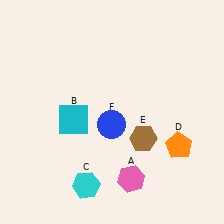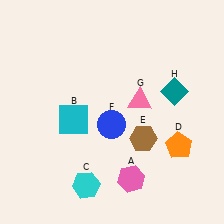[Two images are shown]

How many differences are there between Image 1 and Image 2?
There are 2 differences between the two images.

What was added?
A pink triangle (G), a teal diamond (H) were added in Image 2.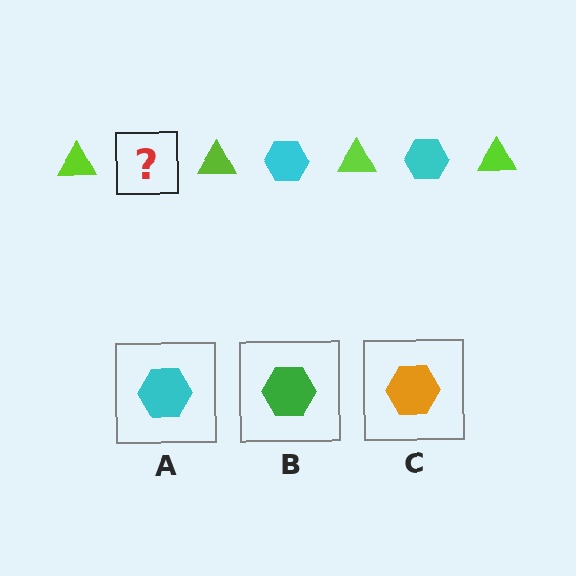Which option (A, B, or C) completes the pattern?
A.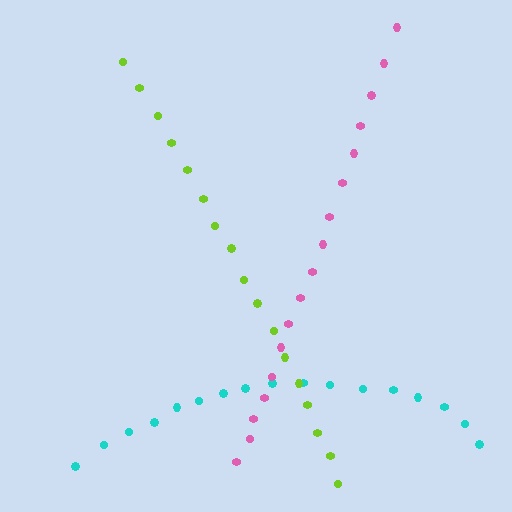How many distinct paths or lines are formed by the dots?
There are 3 distinct paths.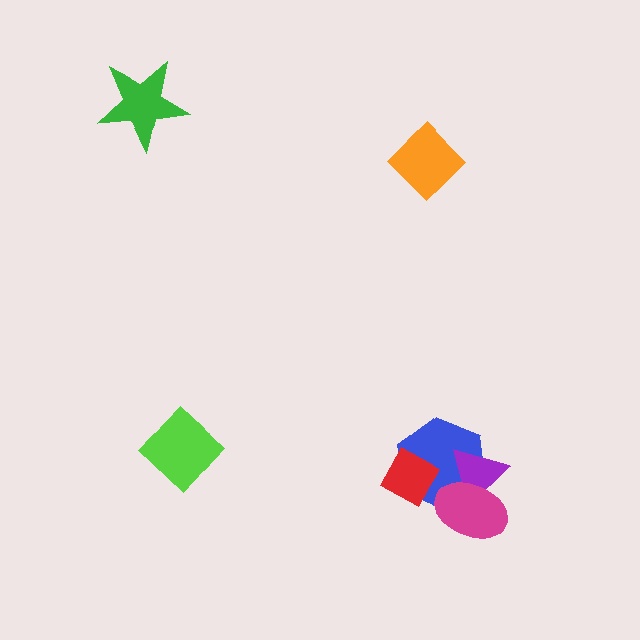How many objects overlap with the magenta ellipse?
2 objects overlap with the magenta ellipse.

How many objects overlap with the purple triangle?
2 objects overlap with the purple triangle.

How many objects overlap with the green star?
0 objects overlap with the green star.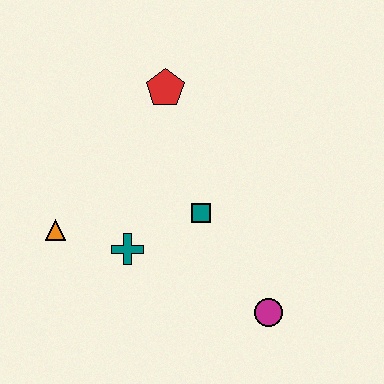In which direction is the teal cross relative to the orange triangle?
The teal cross is to the right of the orange triangle.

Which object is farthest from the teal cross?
The red pentagon is farthest from the teal cross.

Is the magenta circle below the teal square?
Yes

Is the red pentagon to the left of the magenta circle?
Yes